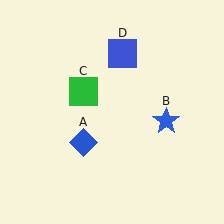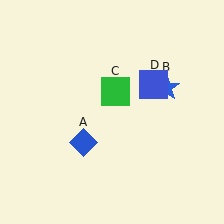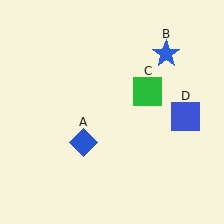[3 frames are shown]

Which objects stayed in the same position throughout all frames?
Blue diamond (object A) remained stationary.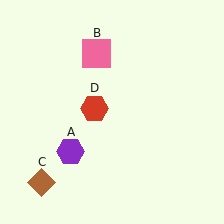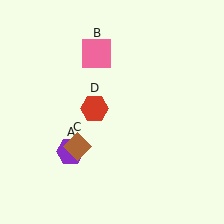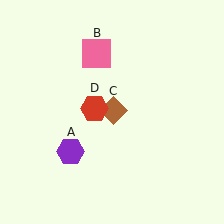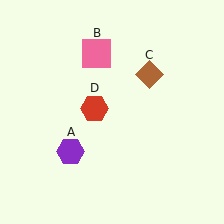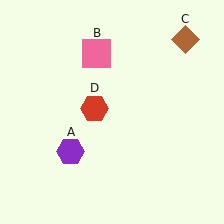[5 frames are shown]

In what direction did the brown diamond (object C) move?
The brown diamond (object C) moved up and to the right.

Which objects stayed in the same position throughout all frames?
Purple hexagon (object A) and pink square (object B) and red hexagon (object D) remained stationary.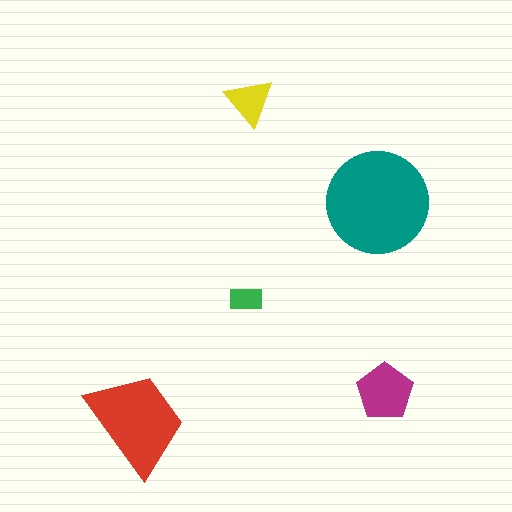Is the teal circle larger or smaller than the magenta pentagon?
Larger.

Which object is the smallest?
The green rectangle.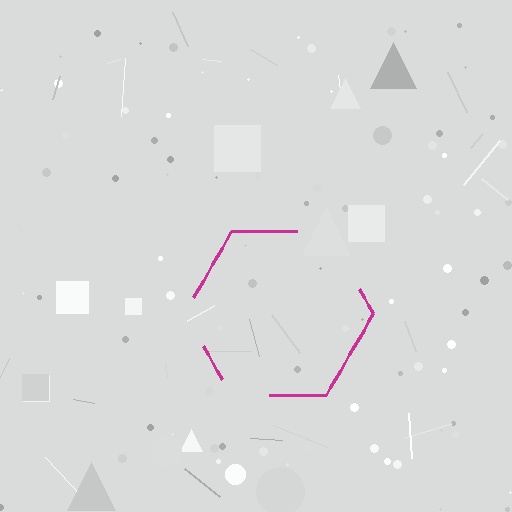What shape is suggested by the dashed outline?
The dashed outline suggests a hexagon.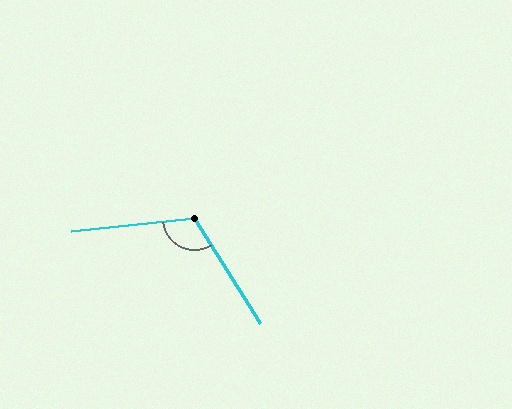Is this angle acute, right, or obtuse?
It is obtuse.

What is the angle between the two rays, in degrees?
Approximately 116 degrees.